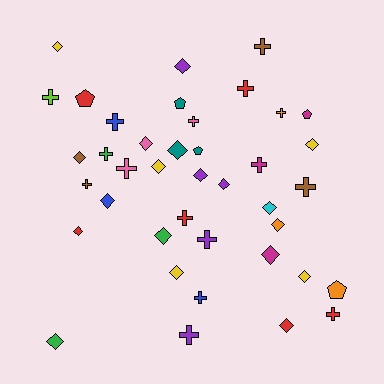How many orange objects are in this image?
There are 3 orange objects.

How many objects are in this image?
There are 40 objects.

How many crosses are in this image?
There are 16 crosses.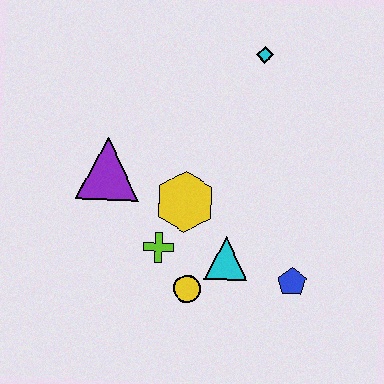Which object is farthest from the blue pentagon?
The cyan diamond is farthest from the blue pentagon.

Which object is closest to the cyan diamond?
The yellow hexagon is closest to the cyan diamond.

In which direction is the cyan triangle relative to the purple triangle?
The cyan triangle is to the right of the purple triangle.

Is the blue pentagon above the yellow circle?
Yes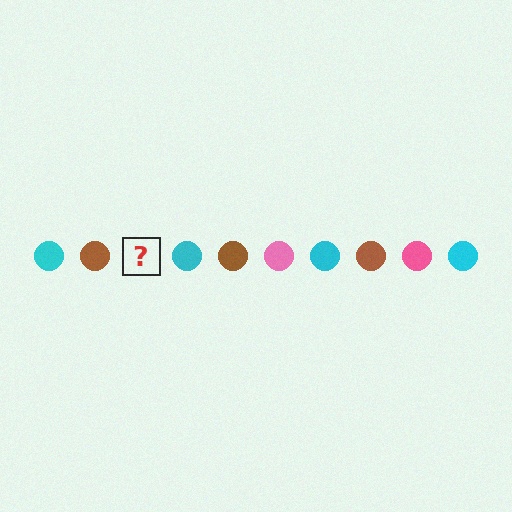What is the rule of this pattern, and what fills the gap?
The rule is that the pattern cycles through cyan, brown, pink circles. The gap should be filled with a pink circle.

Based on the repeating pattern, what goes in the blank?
The blank should be a pink circle.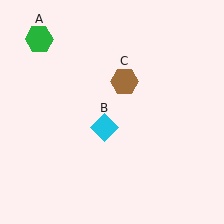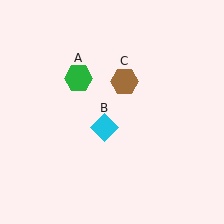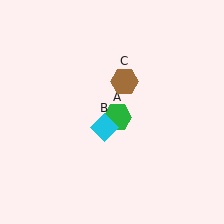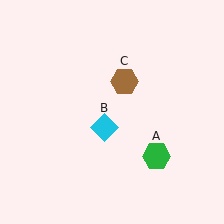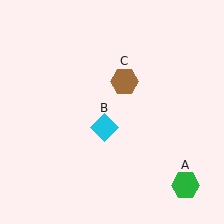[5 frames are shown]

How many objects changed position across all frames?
1 object changed position: green hexagon (object A).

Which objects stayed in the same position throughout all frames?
Cyan diamond (object B) and brown hexagon (object C) remained stationary.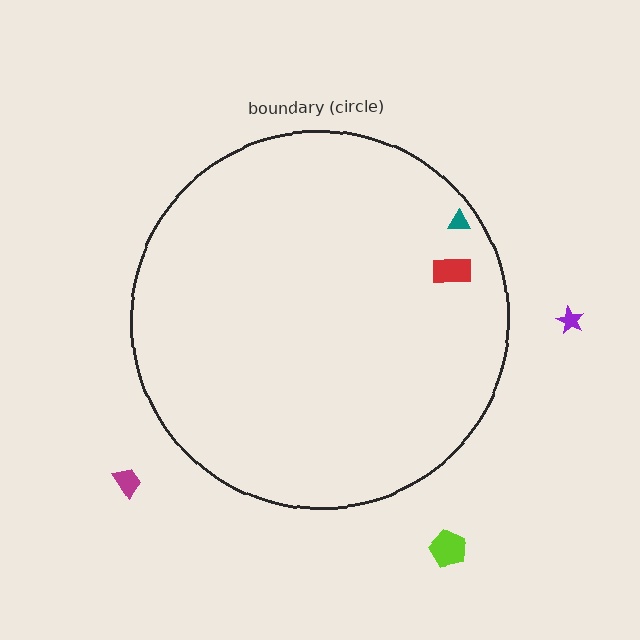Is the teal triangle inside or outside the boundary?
Inside.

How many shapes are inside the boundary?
2 inside, 3 outside.